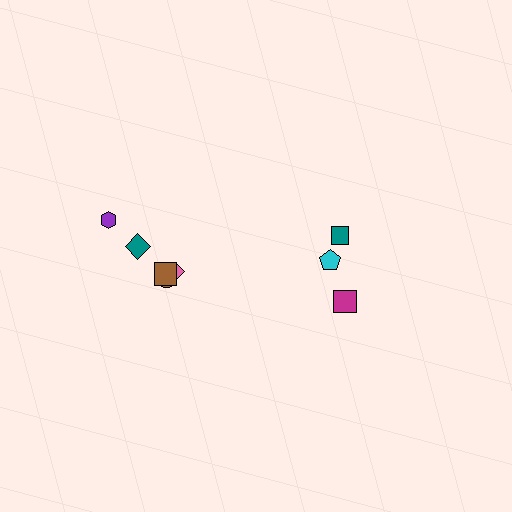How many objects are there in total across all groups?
There are 8 objects.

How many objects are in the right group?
There are 3 objects.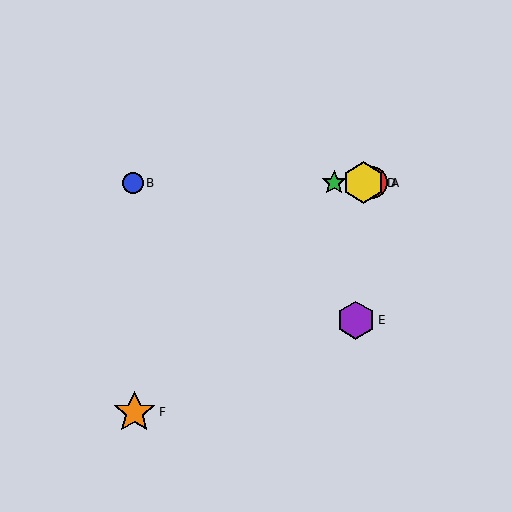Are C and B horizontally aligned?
Yes, both are at y≈183.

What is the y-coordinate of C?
Object C is at y≈183.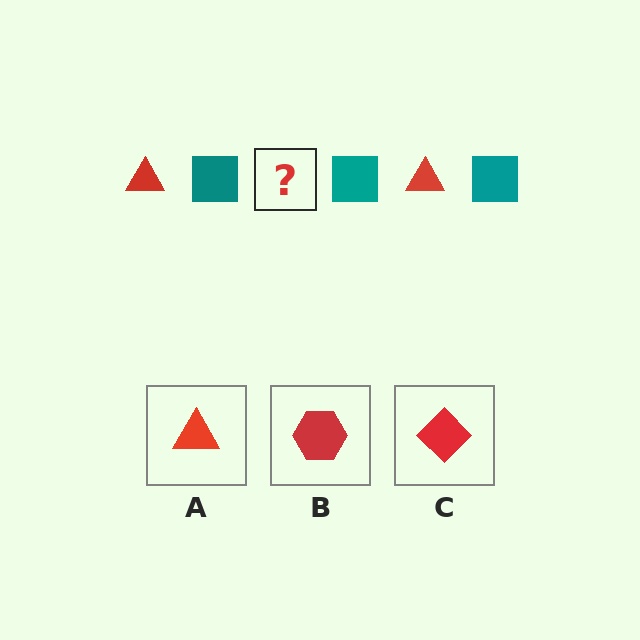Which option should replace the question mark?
Option A.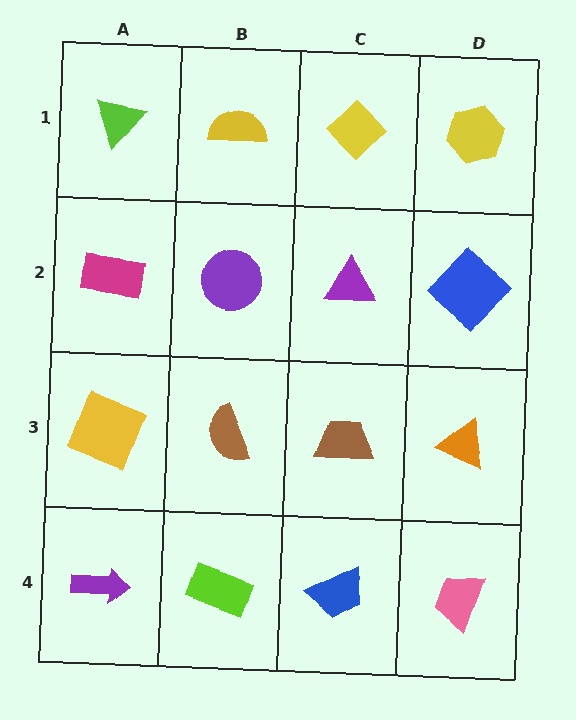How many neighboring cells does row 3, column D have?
3.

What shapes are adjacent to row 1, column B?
A purple circle (row 2, column B), a lime triangle (row 1, column A), a yellow diamond (row 1, column C).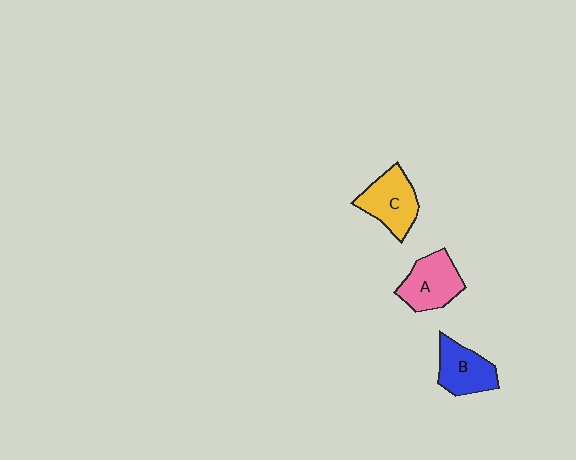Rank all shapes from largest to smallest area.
From largest to smallest: C (yellow), A (pink), B (blue).